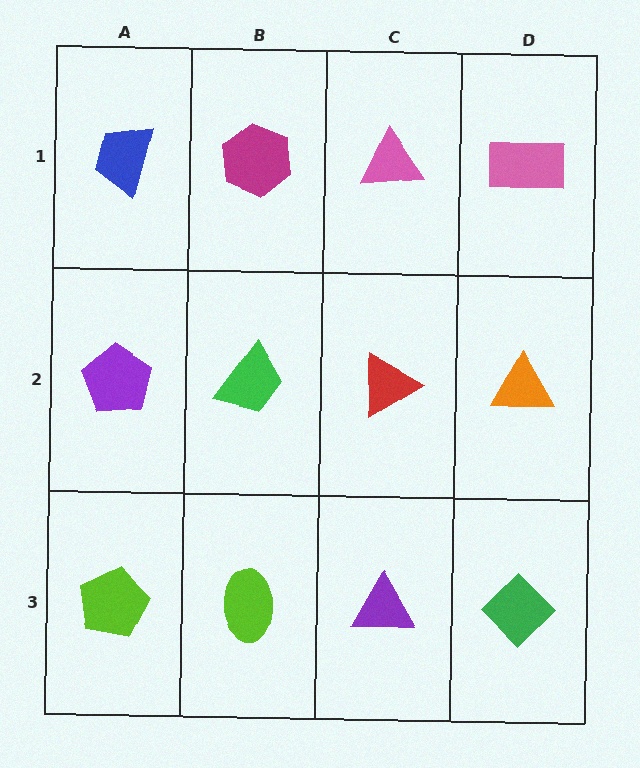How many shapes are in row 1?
4 shapes.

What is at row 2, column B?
A green trapezoid.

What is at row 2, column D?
An orange triangle.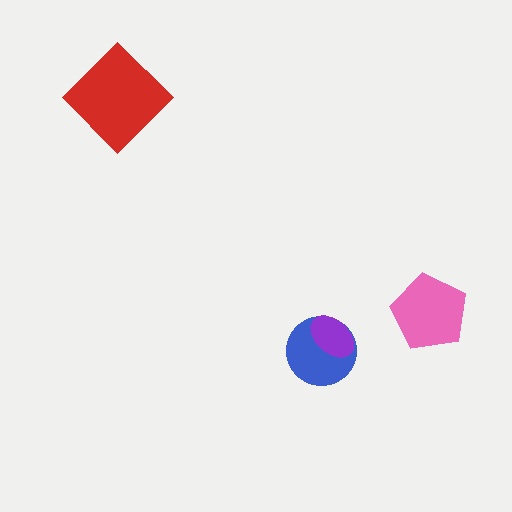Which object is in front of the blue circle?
The purple ellipse is in front of the blue circle.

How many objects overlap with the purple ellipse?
1 object overlaps with the purple ellipse.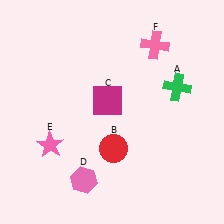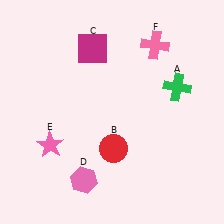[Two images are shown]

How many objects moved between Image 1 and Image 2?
1 object moved between the two images.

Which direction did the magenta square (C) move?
The magenta square (C) moved up.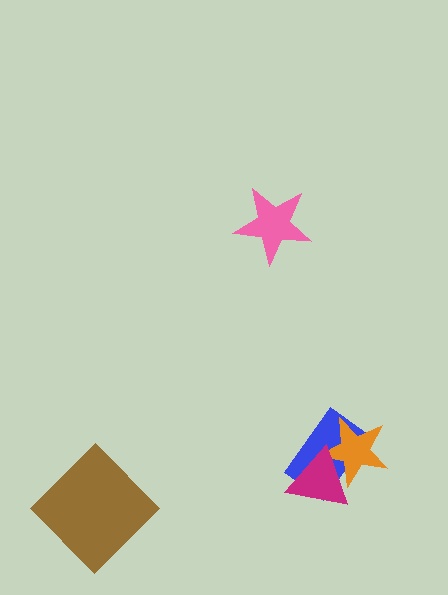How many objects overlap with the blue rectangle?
2 objects overlap with the blue rectangle.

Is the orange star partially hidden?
Yes, it is partially covered by another shape.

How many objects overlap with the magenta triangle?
2 objects overlap with the magenta triangle.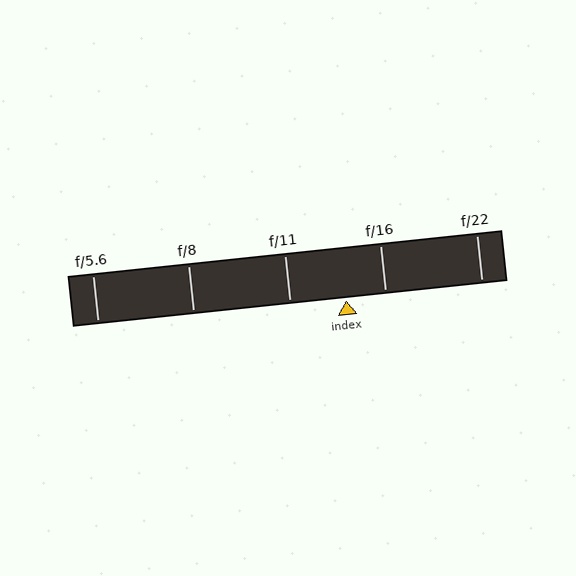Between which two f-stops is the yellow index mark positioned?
The index mark is between f/11 and f/16.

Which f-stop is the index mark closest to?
The index mark is closest to f/16.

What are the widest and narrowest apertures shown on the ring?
The widest aperture shown is f/5.6 and the narrowest is f/22.